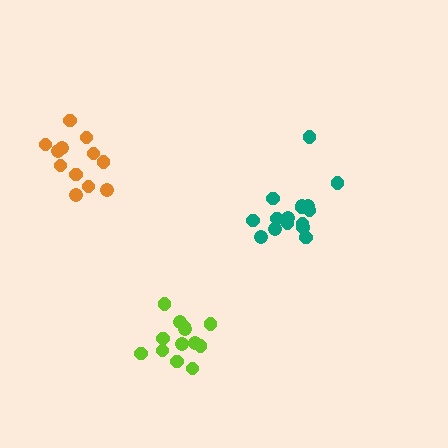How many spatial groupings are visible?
There are 3 spatial groupings.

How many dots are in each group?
Group 1: 16 dots, Group 2: 13 dots, Group 3: 12 dots (41 total).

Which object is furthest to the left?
The orange cluster is leftmost.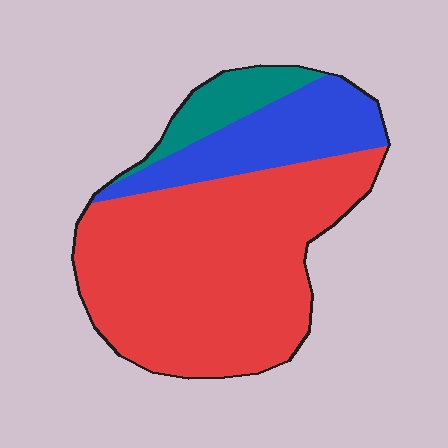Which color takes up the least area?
Teal, at roughly 10%.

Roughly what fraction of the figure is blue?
Blue takes up between a sixth and a third of the figure.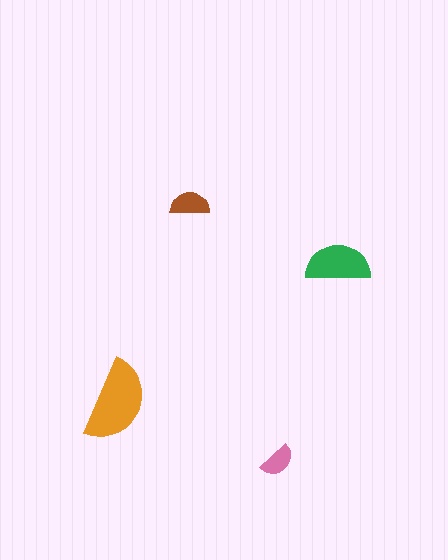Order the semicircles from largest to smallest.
the orange one, the green one, the brown one, the pink one.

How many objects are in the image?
There are 4 objects in the image.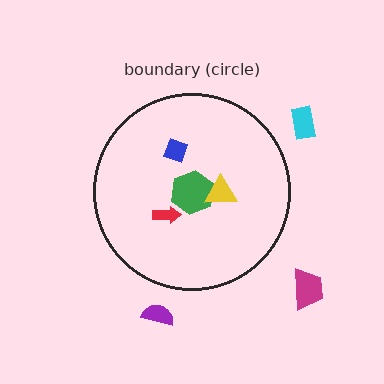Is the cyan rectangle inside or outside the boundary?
Outside.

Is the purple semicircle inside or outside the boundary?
Outside.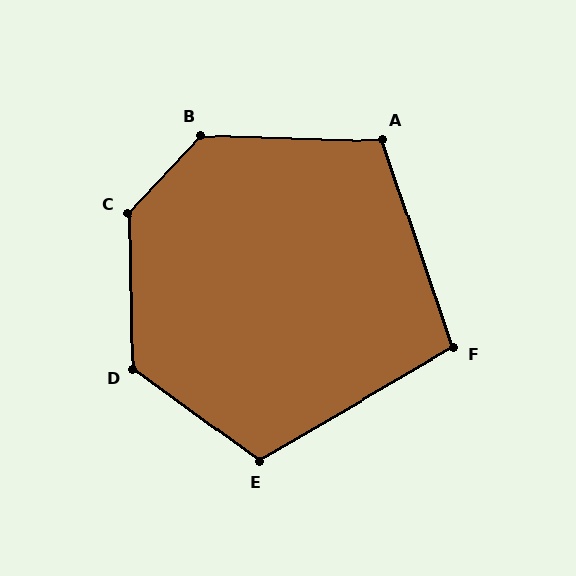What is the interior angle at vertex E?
Approximately 114 degrees (obtuse).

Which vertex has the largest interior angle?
C, at approximately 136 degrees.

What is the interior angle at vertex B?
Approximately 131 degrees (obtuse).